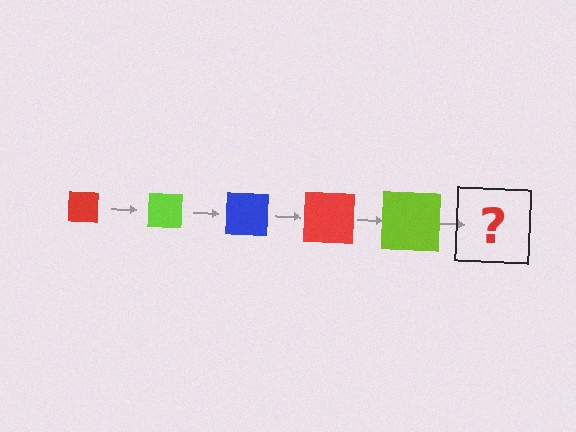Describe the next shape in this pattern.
It should be a blue square, larger than the previous one.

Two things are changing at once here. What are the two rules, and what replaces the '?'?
The two rules are that the square grows larger each step and the color cycles through red, lime, and blue. The '?' should be a blue square, larger than the previous one.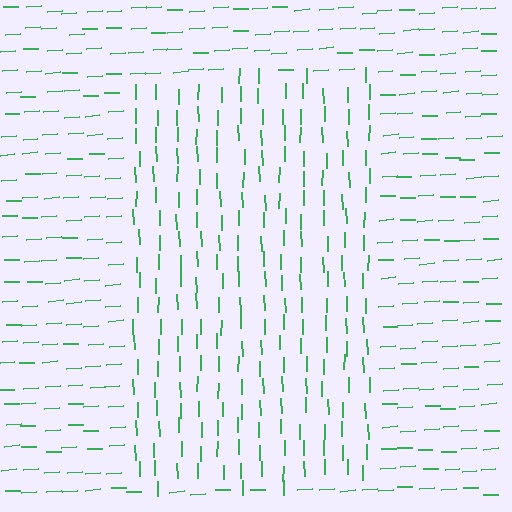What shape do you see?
I see a rectangle.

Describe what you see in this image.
The image is filled with small green line segments. A rectangle region in the image has lines oriented differently from the surrounding lines, creating a visible texture boundary.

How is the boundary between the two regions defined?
The boundary is defined purely by a change in line orientation (approximately 87 degrees difference). All lines are the same color and thickness.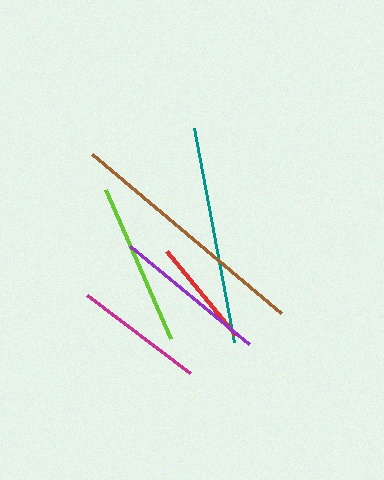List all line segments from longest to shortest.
From longest to shortest: brown, teal, lime, purple, magenta, red.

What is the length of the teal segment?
The teal segment is approximately 217 pixels long.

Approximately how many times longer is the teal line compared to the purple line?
The teal line is approximately 1.4 times the length of the purple line.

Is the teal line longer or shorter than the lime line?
The teal line is longer than the lime line.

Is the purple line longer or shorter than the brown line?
The brown line is longer than the purple line.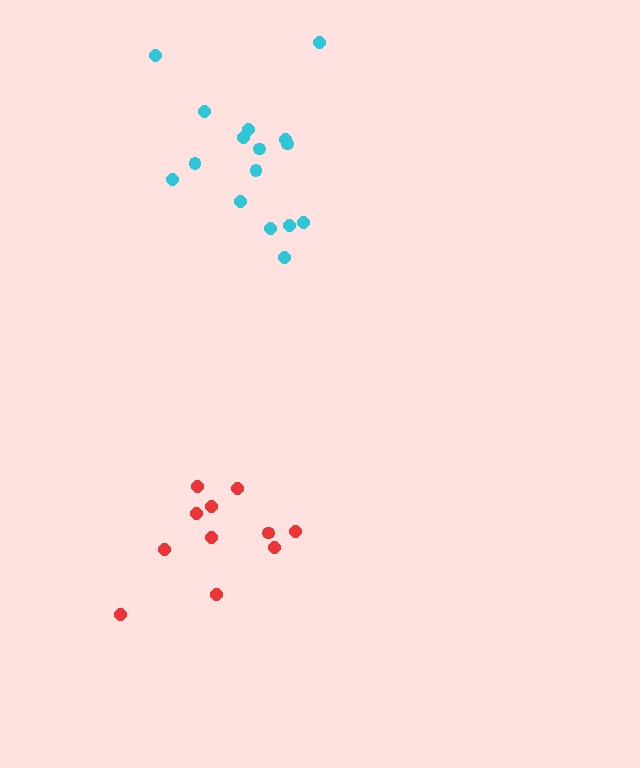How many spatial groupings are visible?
There are 2 spatial groupings.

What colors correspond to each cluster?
The clusters are colored: cyan, red.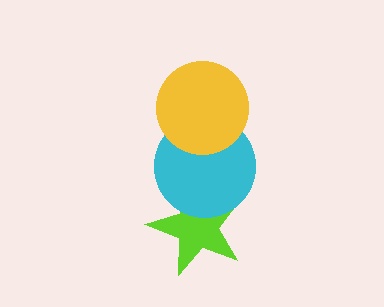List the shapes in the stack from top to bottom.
From top to bottom: the yellow circle, the cyan circle, the lime star.